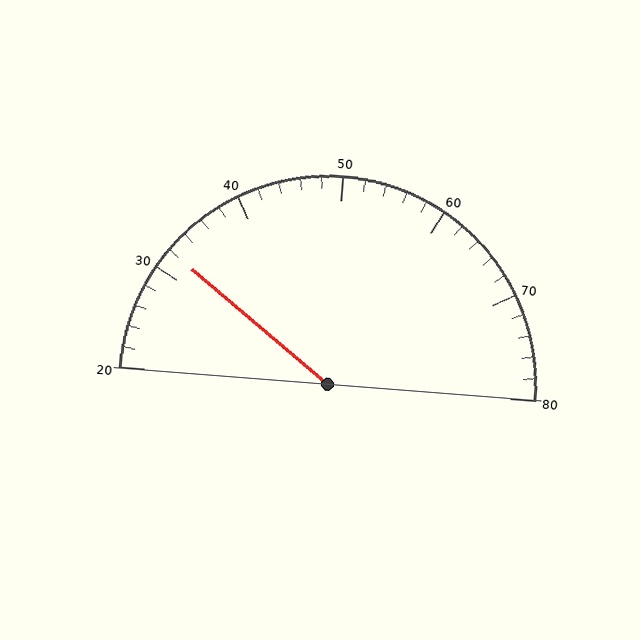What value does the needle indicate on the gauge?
The needle indicates approximately 32.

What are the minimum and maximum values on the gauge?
The gauge ranges from 20 to 80.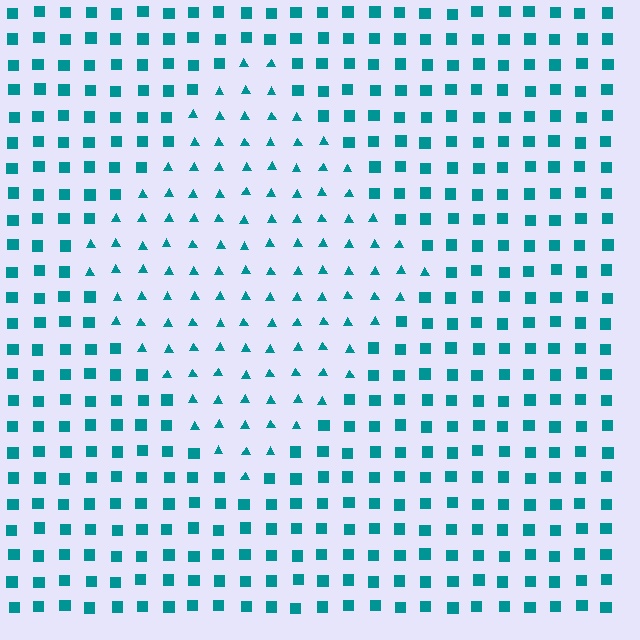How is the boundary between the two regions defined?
The boundary is defined by a change in element shape: triangles inside vs. squares outside. All elements share the same color and spacing.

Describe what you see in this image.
The image is filled with small teal elements arranged in a uniform grid. A diamond-shaped region contains triangles, while the surrounding area contains squares. The boundary is defined purely by the change in element shape.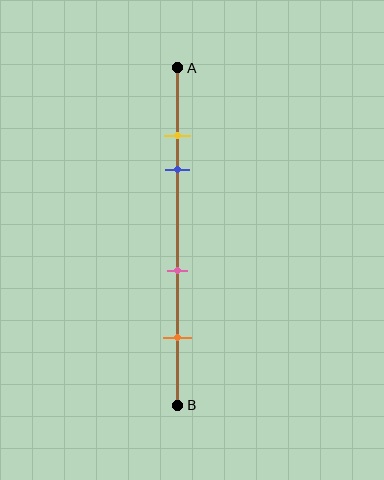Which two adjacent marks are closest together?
The yellow and blue marks are the closest adjacent pair.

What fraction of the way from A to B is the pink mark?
The pink mark is approximately 60% (0.6) of the way from A to B.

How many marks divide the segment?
There are 4 marks dividing the segment.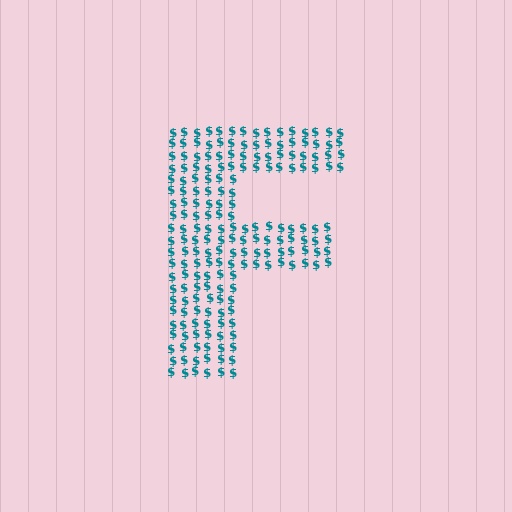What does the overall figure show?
The overall figure shows the letter F.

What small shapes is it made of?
It is made of small dollar signs.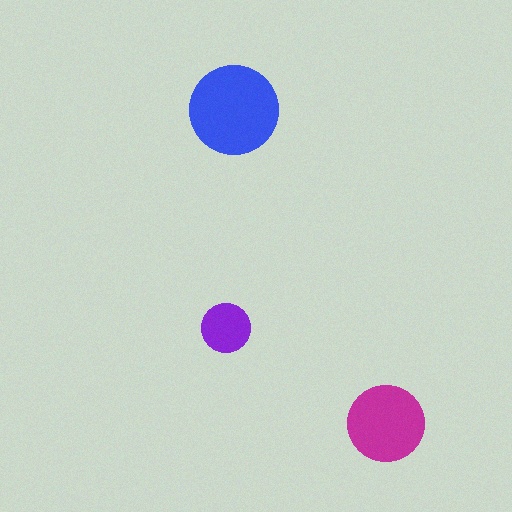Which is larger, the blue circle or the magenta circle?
The blue one.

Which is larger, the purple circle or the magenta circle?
The magenta one.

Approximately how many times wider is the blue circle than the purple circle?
About 2 times wider.